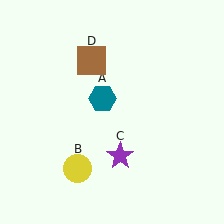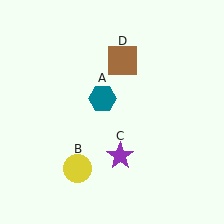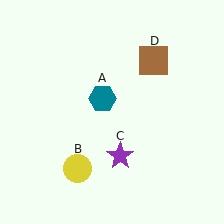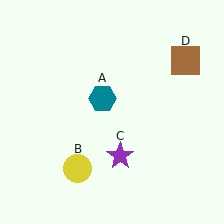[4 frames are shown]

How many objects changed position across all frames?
1 object changed position: brown square (object D).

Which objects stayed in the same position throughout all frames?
Teal hexagon (object A) and yellow circle (object B) and purple star (object C) remained stationary.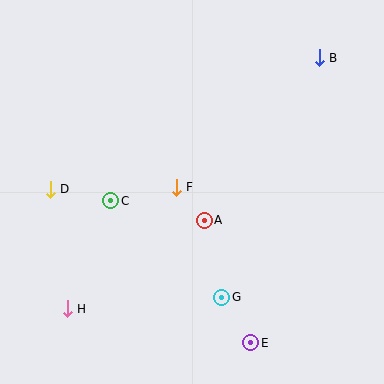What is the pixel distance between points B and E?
The distance between B and E is 293 pixels.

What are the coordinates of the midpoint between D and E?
The midpoint between D and E is at (150, 266).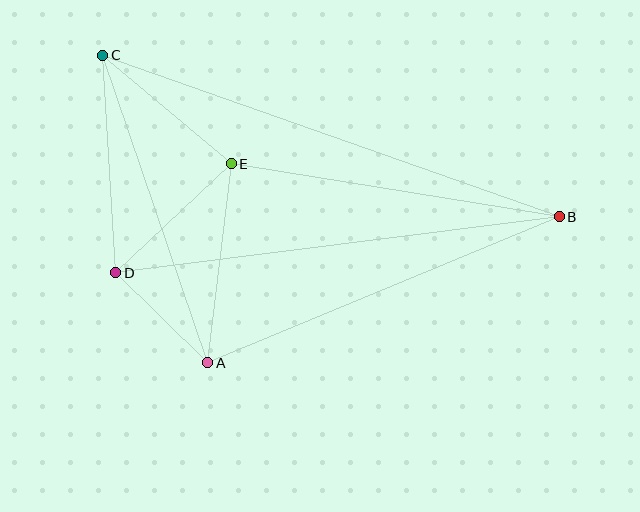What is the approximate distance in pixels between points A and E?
The distance between A and E is approximately 200 pixels.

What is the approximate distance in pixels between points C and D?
The distance between C and D is approximately 218 pixels.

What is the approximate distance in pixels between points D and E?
The distance between D and E is approximately 159 pixels.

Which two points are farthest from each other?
Points B and C are farthest from each other.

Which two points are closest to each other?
Points A and D are closest to each other.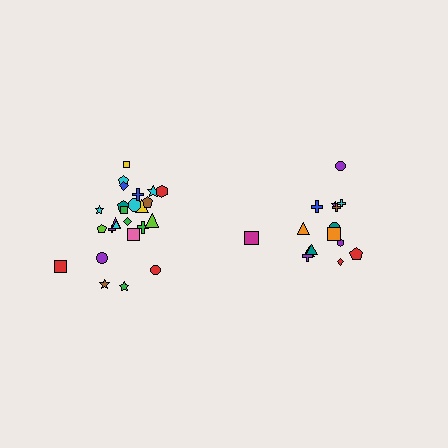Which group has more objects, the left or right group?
The left group.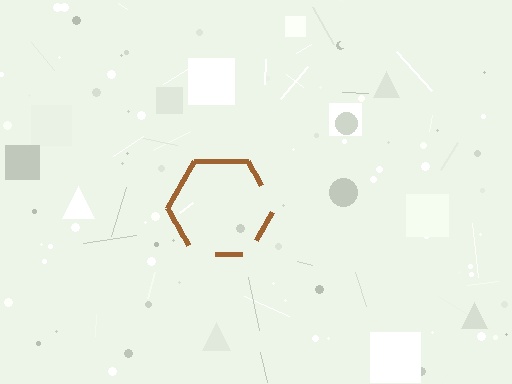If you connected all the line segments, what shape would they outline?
They would outline a hexagon.